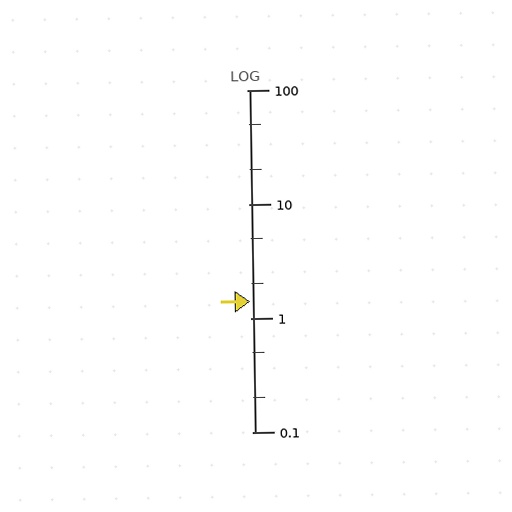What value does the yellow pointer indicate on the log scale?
The pointer indicates approximately 1.4.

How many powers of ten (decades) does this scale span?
The scale spans 3 decades, from 0.1 to 100.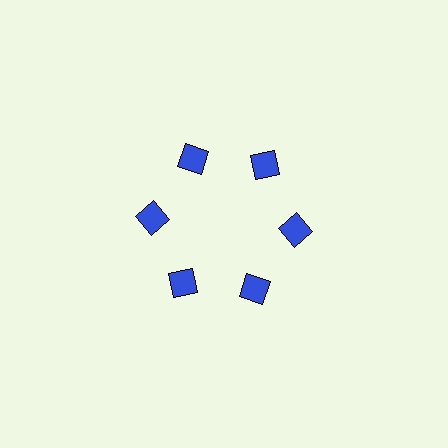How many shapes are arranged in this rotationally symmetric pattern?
There are 6 shapes, arranged in 6 groups of 1.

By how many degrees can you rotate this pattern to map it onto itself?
The pattern maps onto itself every 60 degrees of rotation.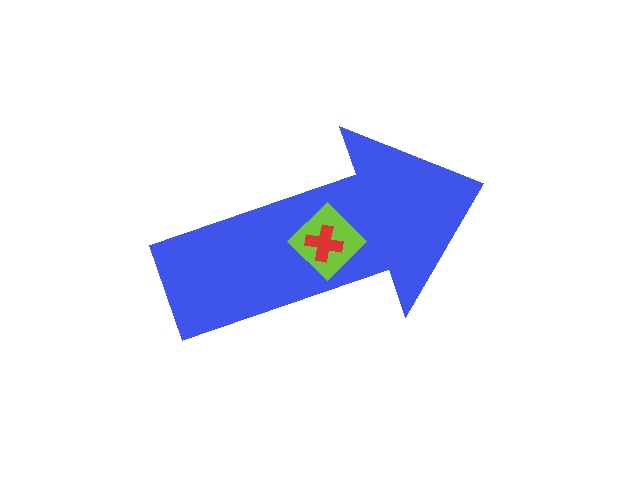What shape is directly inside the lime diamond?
The red cross.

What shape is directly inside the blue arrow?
The lime diamond.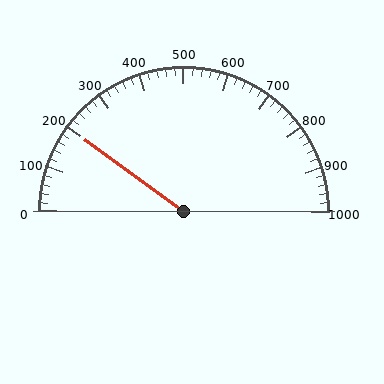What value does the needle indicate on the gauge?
The needle indicates approximately 200.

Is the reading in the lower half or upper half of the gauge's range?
The reading is in the lower half of the range (0 to 1000).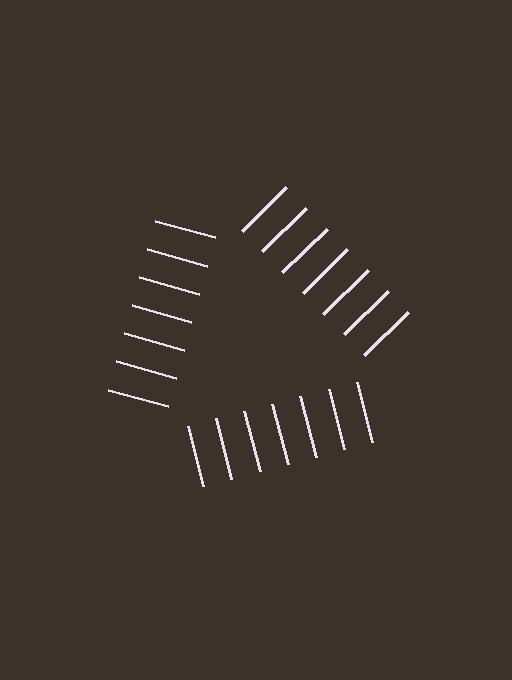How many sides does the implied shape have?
3 sides — the line-ends trace a triangle.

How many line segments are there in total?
21 — 7 along each of the 3 edges.